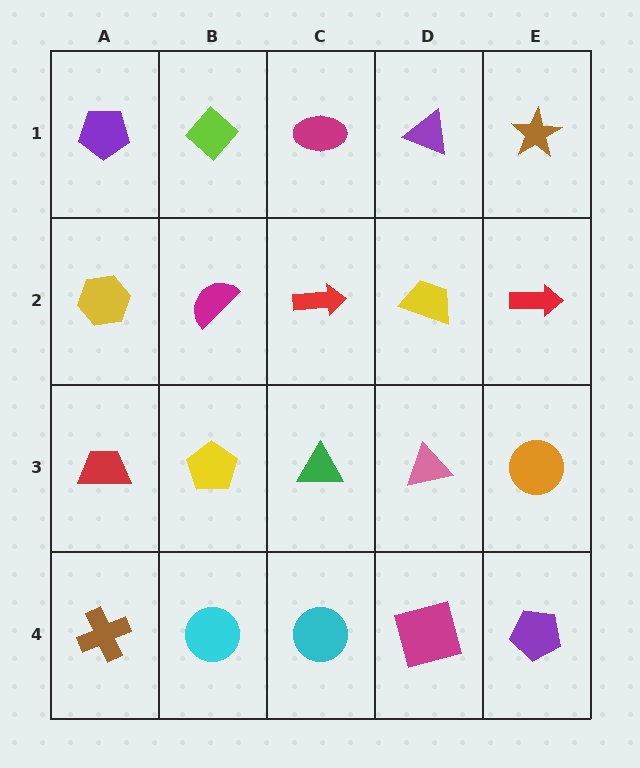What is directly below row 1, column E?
A red arrow.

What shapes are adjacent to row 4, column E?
An orange circle (row 3, column E), a magenta square (row 4, column D).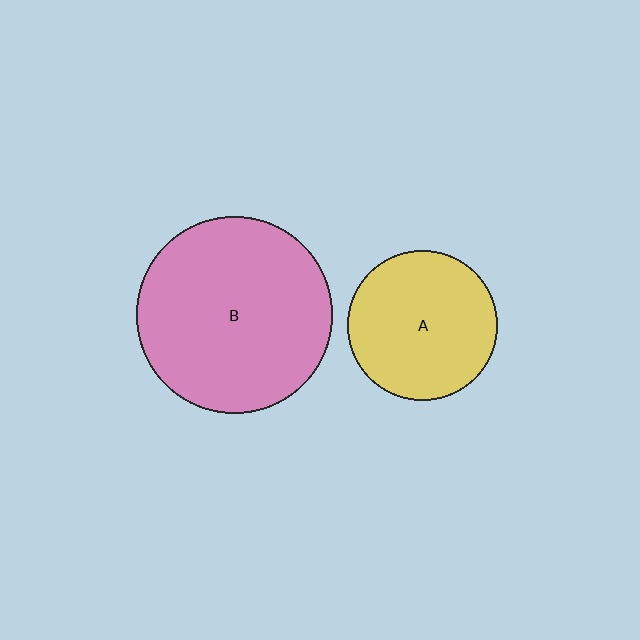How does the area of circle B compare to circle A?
Approximately 1.7 times.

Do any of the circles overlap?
No, none of the circles overlap.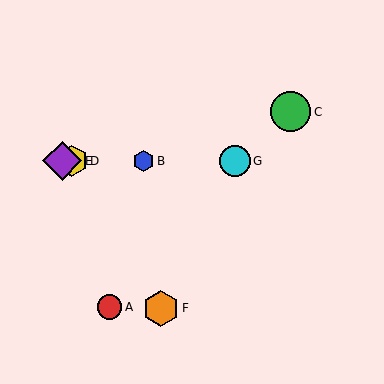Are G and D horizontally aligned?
Yes, both are at y≈161.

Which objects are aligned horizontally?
Objects B, D, E, G are aligned horizontally.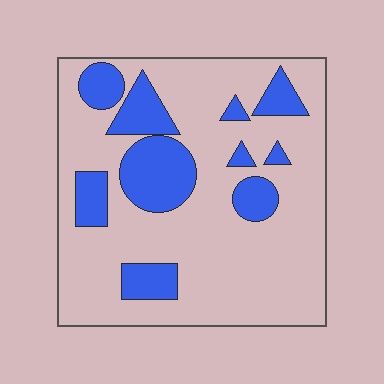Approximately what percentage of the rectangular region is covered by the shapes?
Approximately 25%.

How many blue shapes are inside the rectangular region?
10.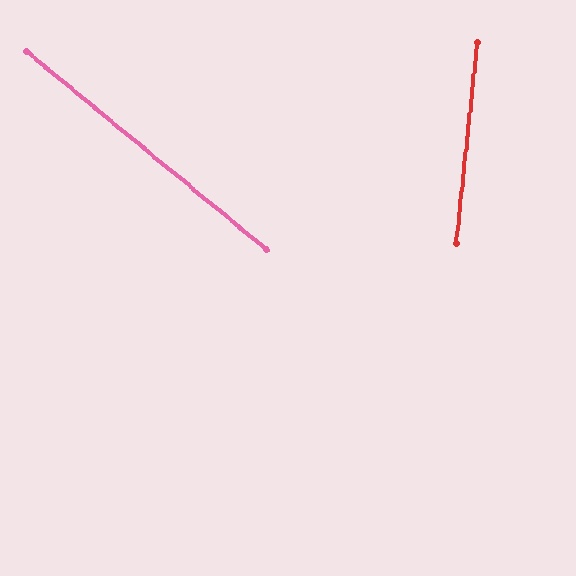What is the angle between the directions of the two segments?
Approximately 57 degrees.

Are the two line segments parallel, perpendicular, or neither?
Neither parallel nor perpendicular — they differ by about 57°.